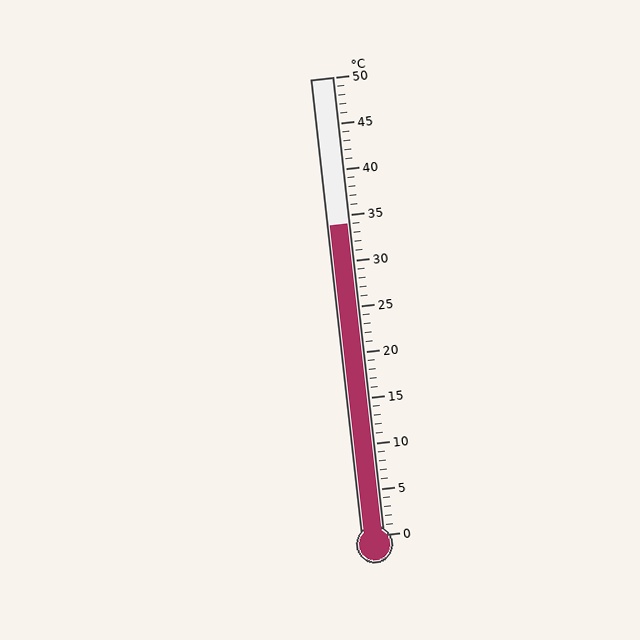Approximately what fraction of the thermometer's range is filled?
The thermometer is filled to approximately 70% of its range.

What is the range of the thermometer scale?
The thermometer scale ranges from 0°C to 50°C.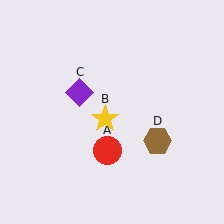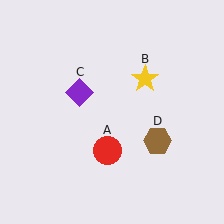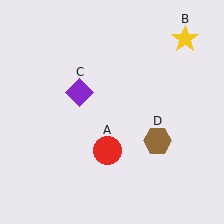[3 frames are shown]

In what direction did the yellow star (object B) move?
The yellow star (object B) moved up and to the right.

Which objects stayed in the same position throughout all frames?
Red circle (object A) and purple diamond (object C) and brown hexagon (object D) remained stationary.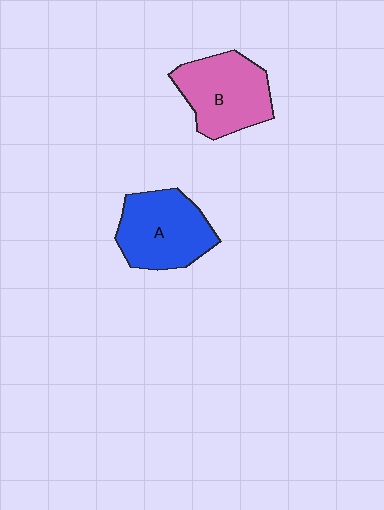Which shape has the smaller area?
Shape B (pink).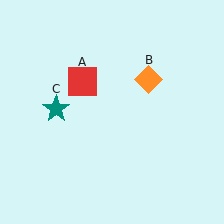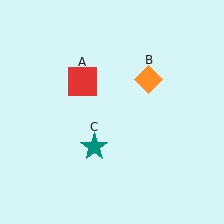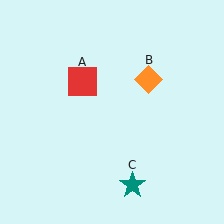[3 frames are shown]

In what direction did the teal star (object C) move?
The teal star (object C) moved down and to the right.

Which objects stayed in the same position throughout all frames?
Red square (object A) and orange diamond (object B) remained stationary.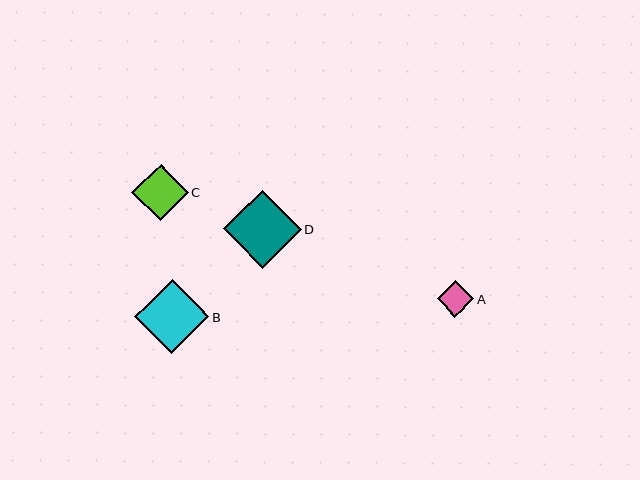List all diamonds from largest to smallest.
From largest to smallest: D, B, C, A.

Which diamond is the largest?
Diamond D is the largest with a size of approximately 78 pixels.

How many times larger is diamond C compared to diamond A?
Diamond C is approximately 1.5 times the size of diamond A.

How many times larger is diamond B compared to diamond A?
Diamond B is approximately 2.0 times the size of diamond A.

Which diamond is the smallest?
Diamond A is the smallest with a size of approximately 37 pixels.